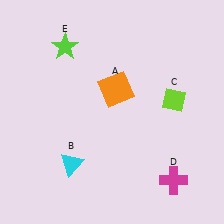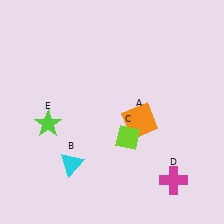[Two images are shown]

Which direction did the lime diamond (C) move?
The lime diamond (C) moved left.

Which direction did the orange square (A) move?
The orange square (A) moved down.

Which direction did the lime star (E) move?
The lime star (E) moved down.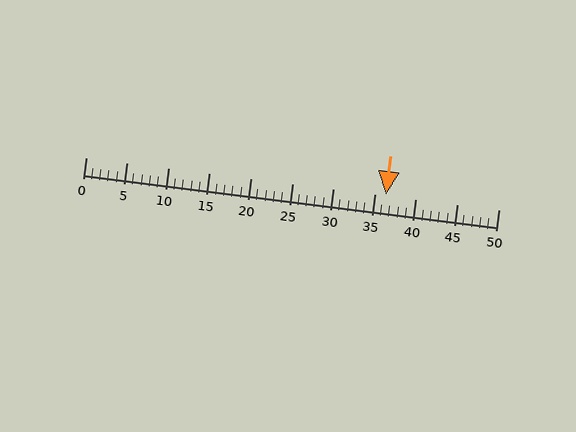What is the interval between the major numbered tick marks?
The major tick marks are spaced 5 units apart.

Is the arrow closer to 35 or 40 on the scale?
The arrow is closer to 35.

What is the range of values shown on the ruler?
The ruler shows values from 0 to 50.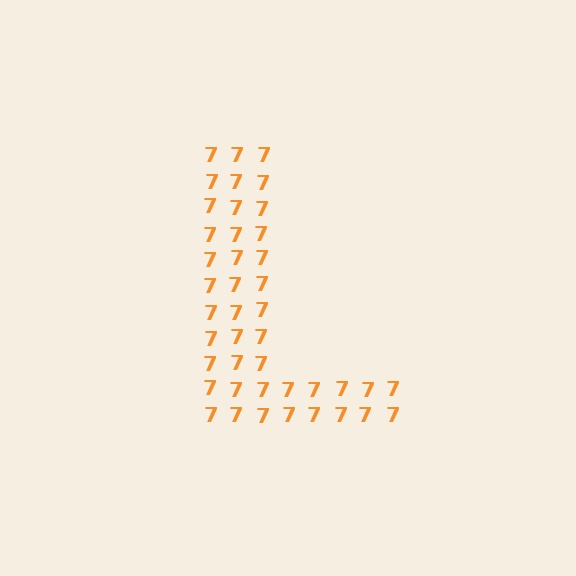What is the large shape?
The large shape is the letter L.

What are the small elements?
The small elements are digit 7's.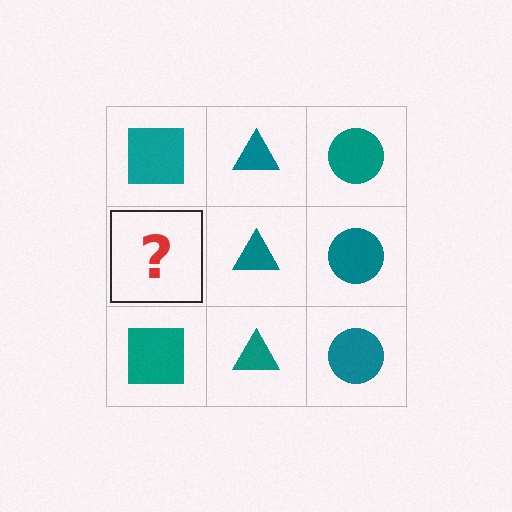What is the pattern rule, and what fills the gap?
The rule is that each column has a consistent shape. The gap should be filled with a teal square.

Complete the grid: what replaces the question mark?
The question mark should be replaced with a teal square.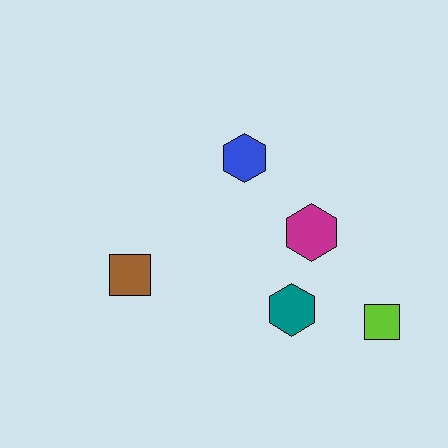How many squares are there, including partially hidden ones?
There are 2 squares.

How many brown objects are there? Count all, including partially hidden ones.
There is 1 brown object.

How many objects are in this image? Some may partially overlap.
There are 5 objects.